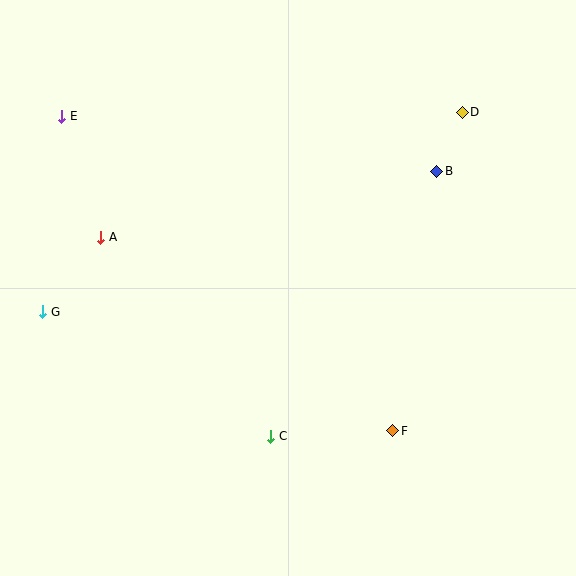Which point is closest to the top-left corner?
Point E is closest to the top-left corner.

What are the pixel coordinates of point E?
Point E is at (62, 116).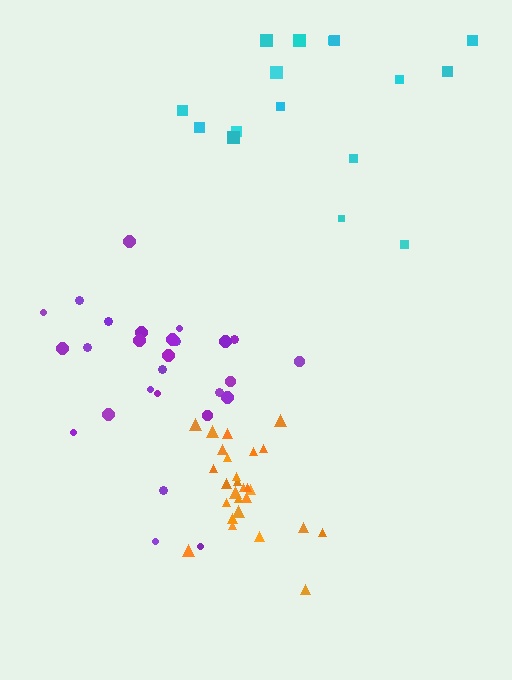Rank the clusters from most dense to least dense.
orange, purple, cyan.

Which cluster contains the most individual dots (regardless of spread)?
Purple (27).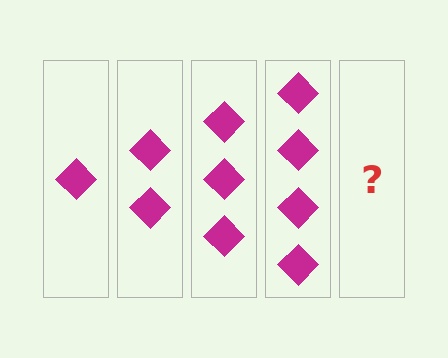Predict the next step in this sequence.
The next step is 5 diamonds.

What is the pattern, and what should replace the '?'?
The pattern is that each step adds one more diamond. The '?' should be 5 diamonds.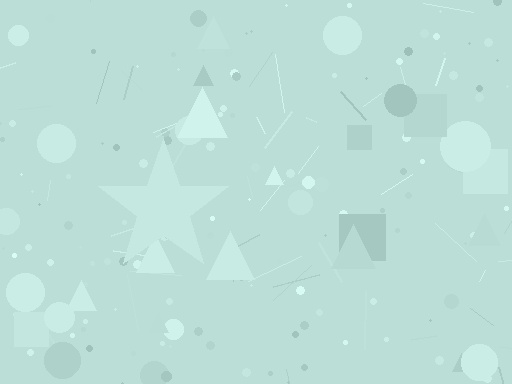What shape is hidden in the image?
A star is hidden in the image.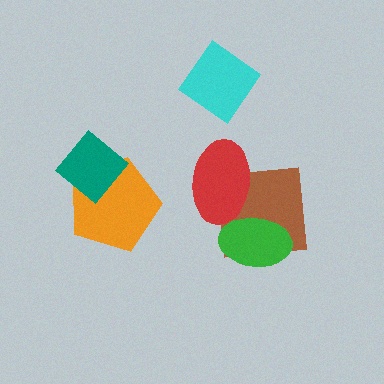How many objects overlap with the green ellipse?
2 objects overlap with the green ellipse.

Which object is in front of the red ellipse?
The green ellipse is in front of the red ellipse.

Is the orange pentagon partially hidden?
Yes, it is partially covered by another shape.